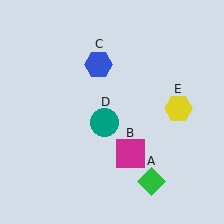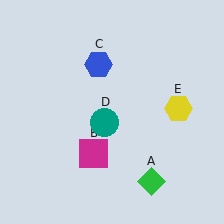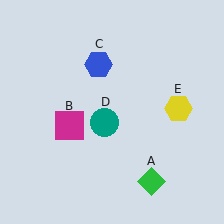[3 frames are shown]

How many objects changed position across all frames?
1 object changed position: magenta square (object B).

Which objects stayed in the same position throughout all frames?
Green diamond (object A) and blue hexagon (object C) and teal circle (object D) and yellow hexagon (object E) remained stationary.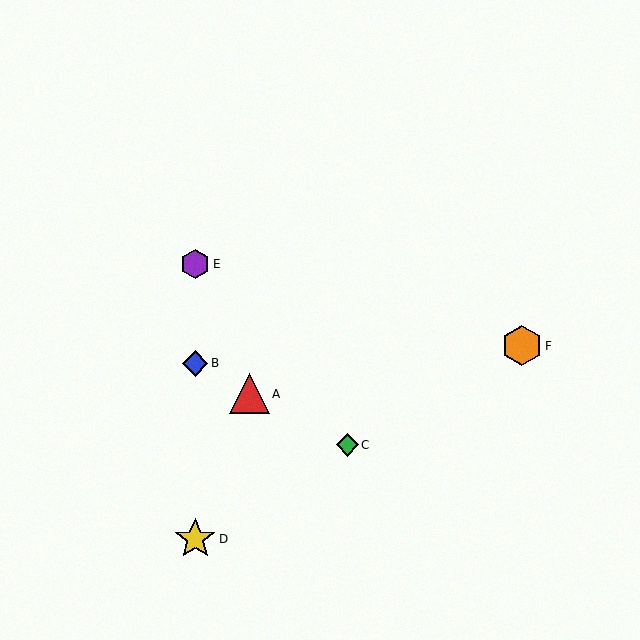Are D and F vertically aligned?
No, D is at x≈195 and F is at x≈522.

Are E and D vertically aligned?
Yes, both are at x≈195.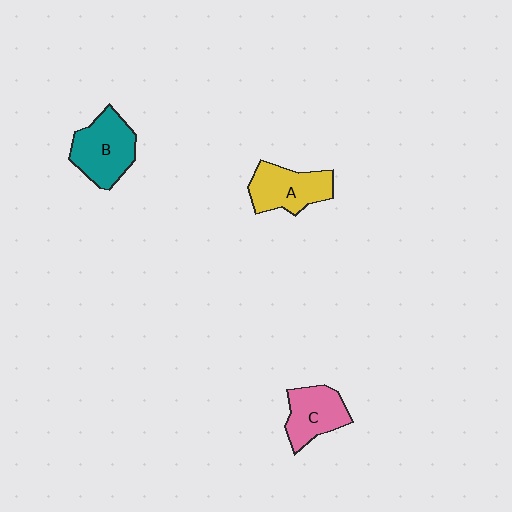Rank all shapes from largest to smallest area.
From largest to smallest: B (teal), A (yellow), C (pink).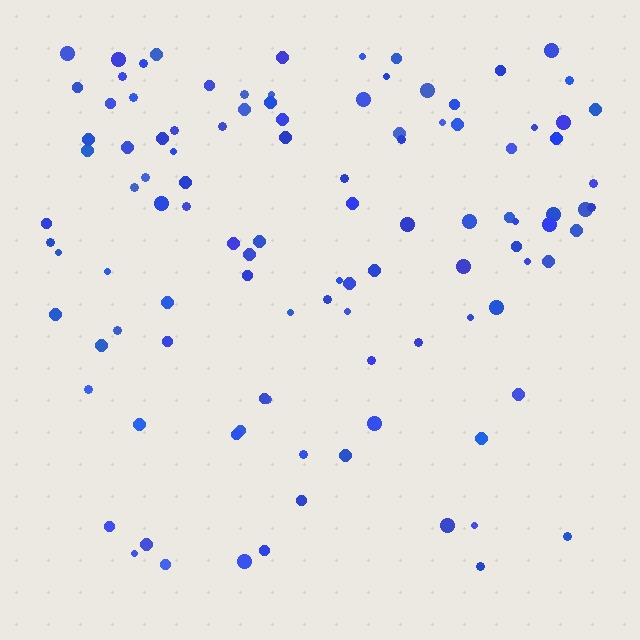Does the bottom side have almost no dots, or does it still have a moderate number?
Still a moderate number, just noticeably fewer than the top.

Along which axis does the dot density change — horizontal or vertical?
Vertical.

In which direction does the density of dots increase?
From bottom to top, with the top side densest.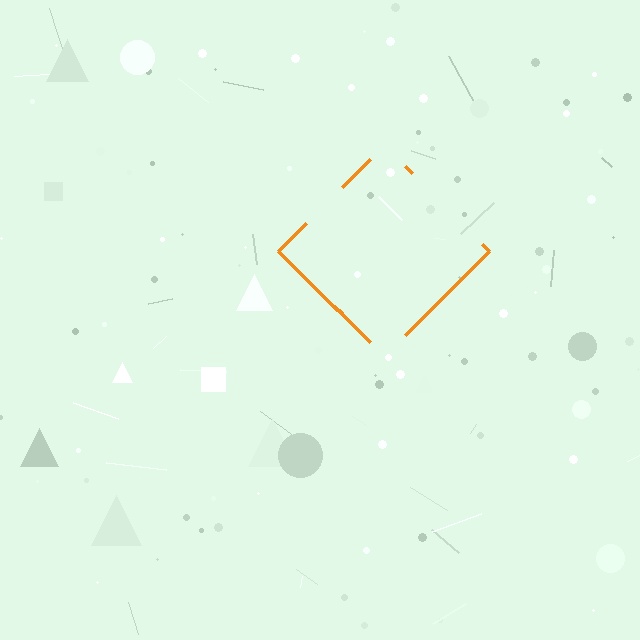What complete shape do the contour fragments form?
The contour fragments form a diamond.